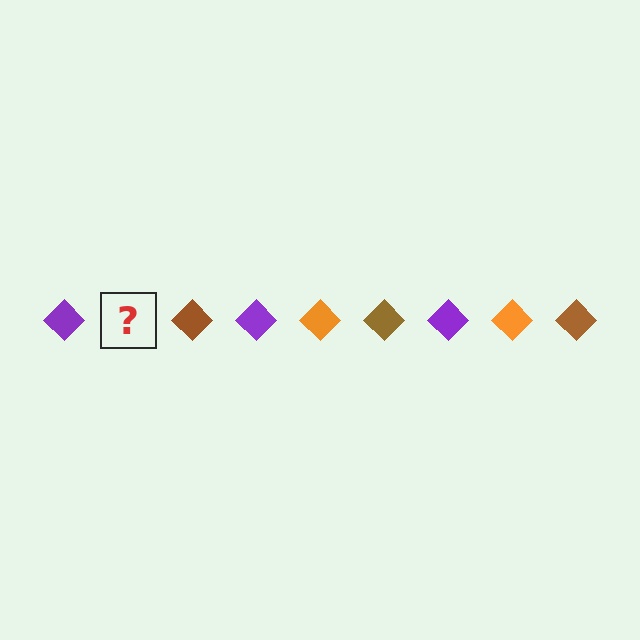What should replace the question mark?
The question mark should be replaced with an orange diamond.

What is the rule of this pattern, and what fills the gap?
The rule is that the pattern cycles through purple, orange, brown diamonds. The gap should be filled with an orange diamond.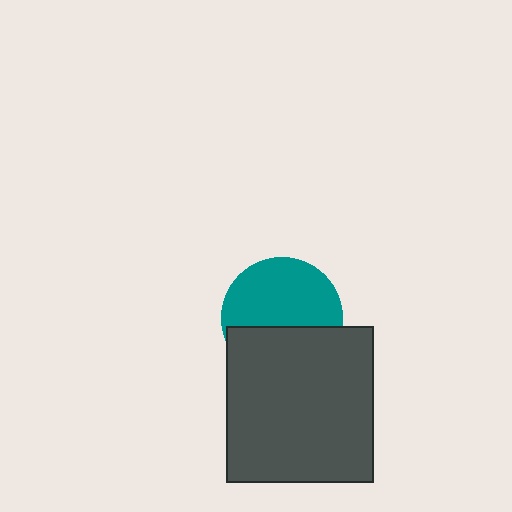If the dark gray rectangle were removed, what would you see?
You would see the complete teal circle.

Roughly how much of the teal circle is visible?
About half of it is visible (roughly 58%).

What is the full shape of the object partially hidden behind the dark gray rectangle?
The partially hidden object is a teal circle.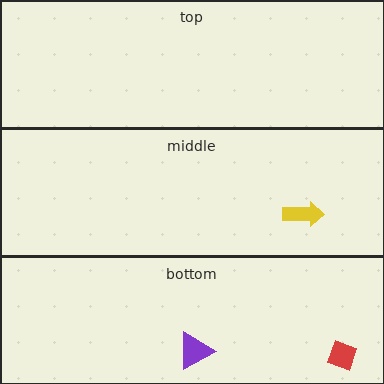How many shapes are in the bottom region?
2.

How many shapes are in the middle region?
1.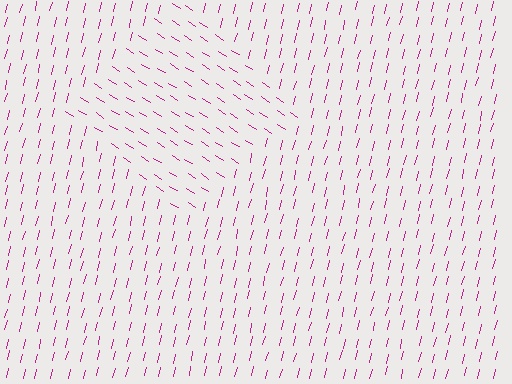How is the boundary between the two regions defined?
The boundary is defined purely by a change in line orientation (approximately 71 degrees difference). All lines are the same color and thickness.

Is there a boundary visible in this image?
Yes, there is a texture boundary formed by a change in line orientation.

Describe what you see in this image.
The image is filled with small magenta line segments. A diamond region in the image has lines oriented differently from the surrounding lines, creating a visible texture boundary.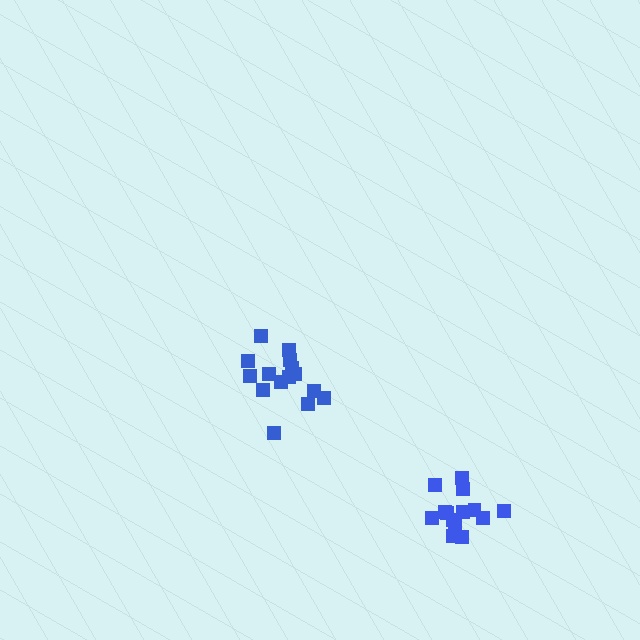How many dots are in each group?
Group 1: 15 dots, Group 2: 14 dots (29 total).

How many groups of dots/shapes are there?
There are 2 groups.